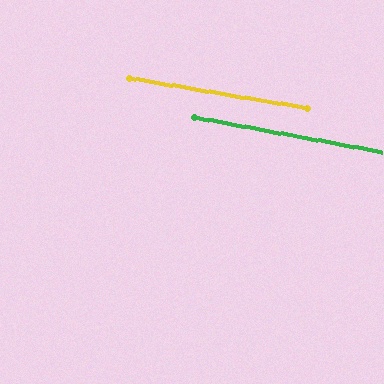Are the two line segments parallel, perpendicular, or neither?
Parallel — their directions differ by only 0.9°.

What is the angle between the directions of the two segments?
Approximately 1 degree.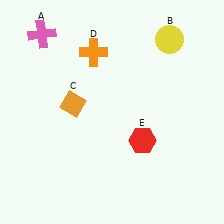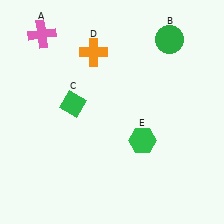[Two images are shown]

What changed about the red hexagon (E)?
In Image 1, E is red. In Image 2, it changed to green.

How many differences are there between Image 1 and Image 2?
There are 3 differences between the two images.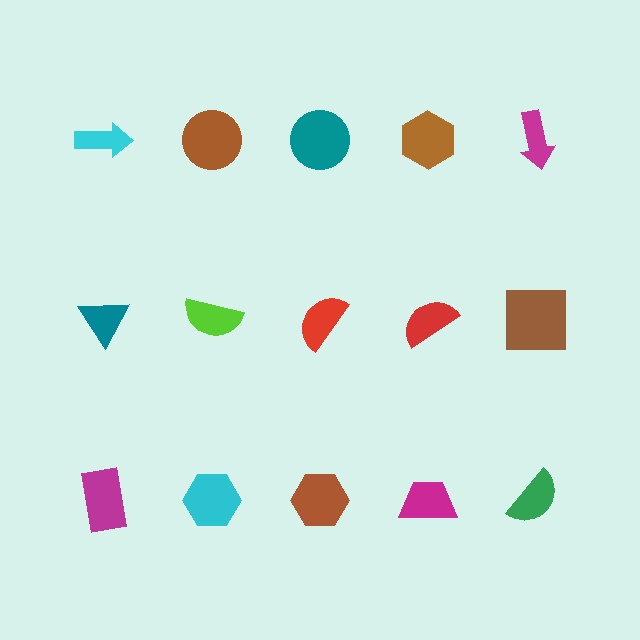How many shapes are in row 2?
5 shapes.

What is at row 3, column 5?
A green semicircle.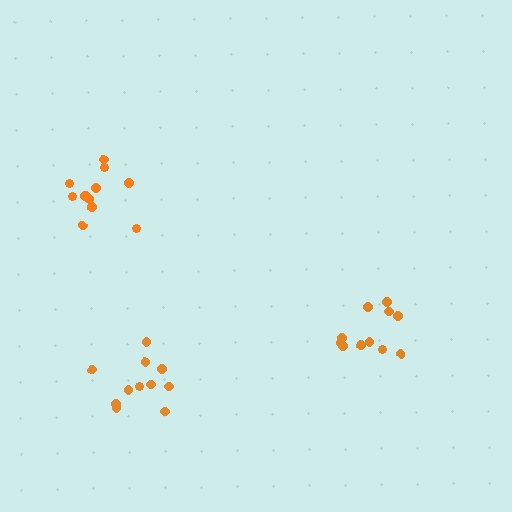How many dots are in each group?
Group 1: 11 dots, Group 2: 11 dots, Group 3: 11 dots (33 total).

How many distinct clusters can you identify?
There are 3 distinct clusters.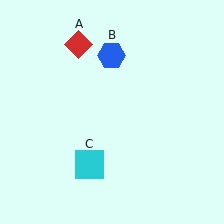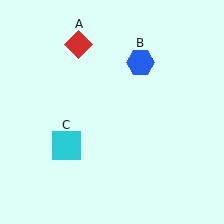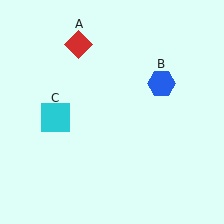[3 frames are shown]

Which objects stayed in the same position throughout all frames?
Red diamond (object A) remained stationary.